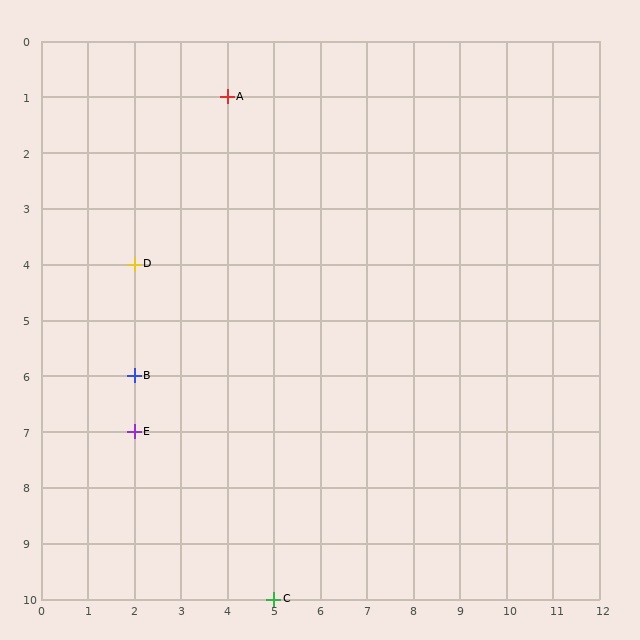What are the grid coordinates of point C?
Point C is at grid coordinates (5, 10).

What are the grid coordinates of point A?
Point A is at grid coordinates (4, 1).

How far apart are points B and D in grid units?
Points B and D are 2 rows apart.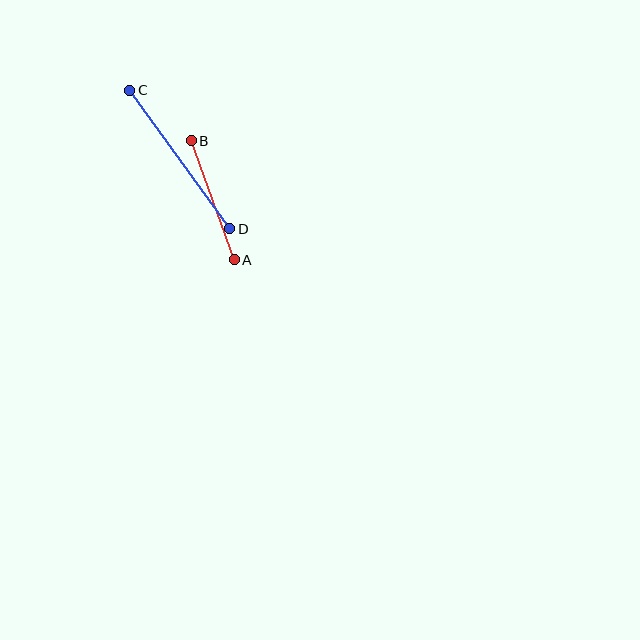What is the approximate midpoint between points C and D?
The midpoint is at approximately (180, 159) pixels.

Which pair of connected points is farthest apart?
Points C and D are farthest apart.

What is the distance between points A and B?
The distance is approximately 127 pixels.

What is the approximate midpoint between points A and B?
The midpoint is at approximately (213, 200) pixels.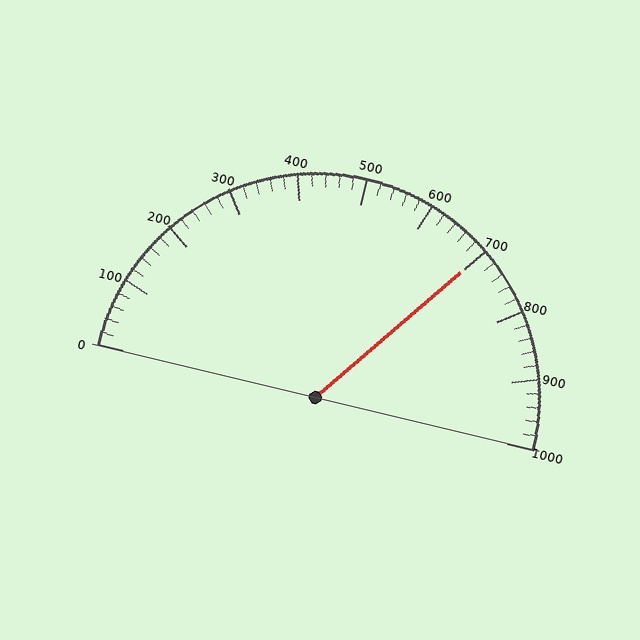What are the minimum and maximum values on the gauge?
The gauge ranges from 0 to 1000.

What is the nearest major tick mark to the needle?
The nearest major tick mark is 700.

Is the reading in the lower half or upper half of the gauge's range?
The reading is in the upper half of the range (0 to 1000).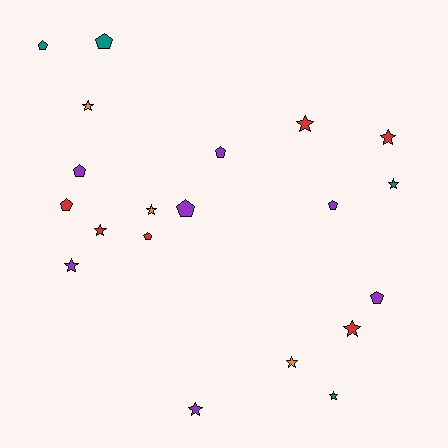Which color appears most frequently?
Purple, with 7 objects.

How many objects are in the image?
There are 20 objects.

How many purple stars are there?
There are 2 purple stars.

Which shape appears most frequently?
Star, with 11 objects.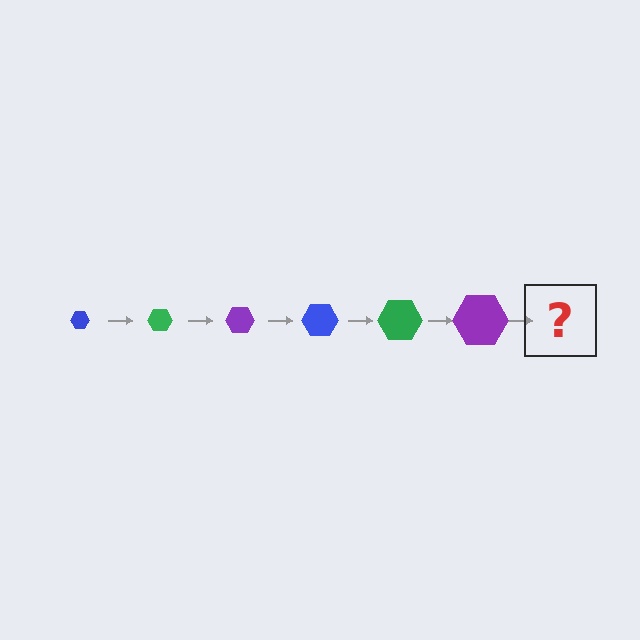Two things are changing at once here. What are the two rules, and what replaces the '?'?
The two rules are that the hexagon grows larger each step and the color cycles through blue, green, and purple. The '?' should be a blue hexagon, larger than the previous one.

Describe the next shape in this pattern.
It should be a blue hexagon, larger than the previous one.